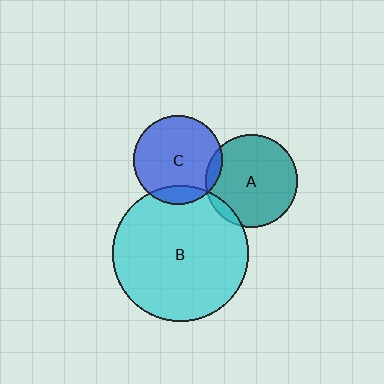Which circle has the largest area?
Circle B (cyan).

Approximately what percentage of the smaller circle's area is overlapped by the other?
Approximately 15%.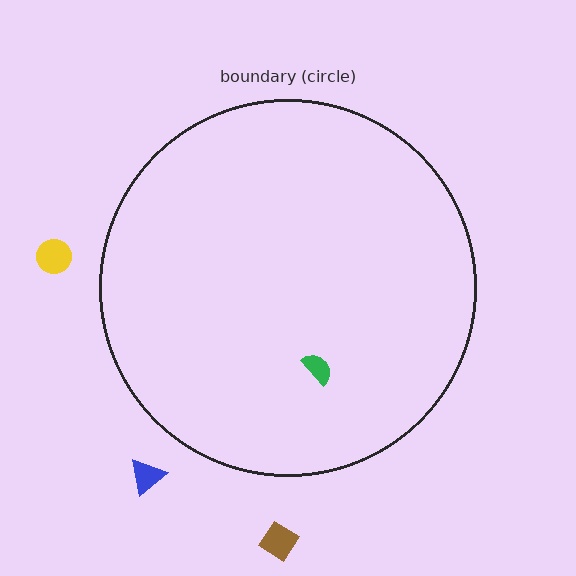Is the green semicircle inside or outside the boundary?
Inside.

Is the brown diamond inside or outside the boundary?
Outside.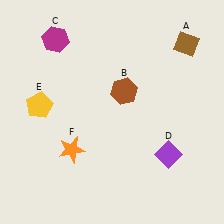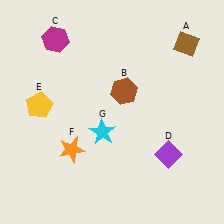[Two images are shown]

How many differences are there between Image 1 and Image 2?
There is 1 difference between the two images.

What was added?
A cyan star (G) was added in Image 2.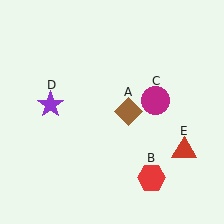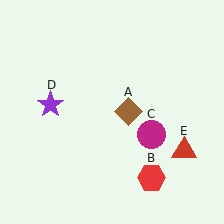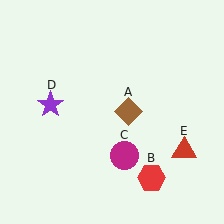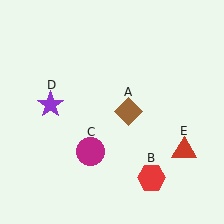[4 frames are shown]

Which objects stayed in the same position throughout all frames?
Brown diamond (object A) and red hexagon (object B) and purple star (object D) and red triangle (object E) remained stationary.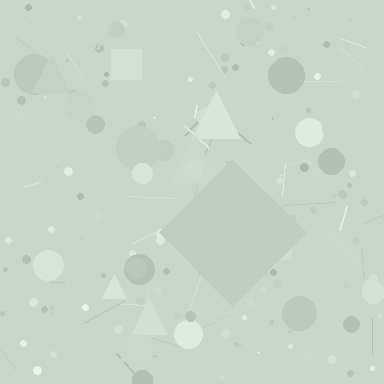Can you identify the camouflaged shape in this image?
The camouflaged shape is a diamond.